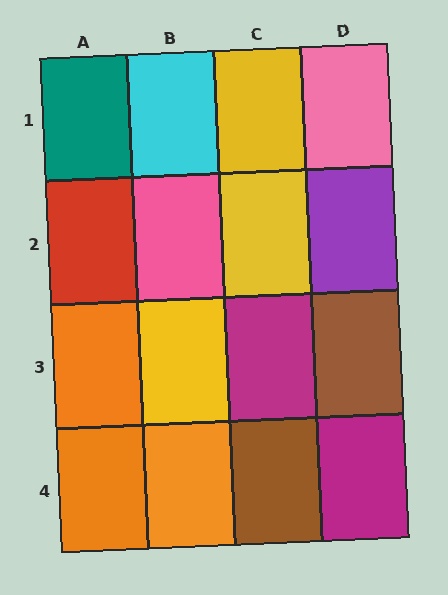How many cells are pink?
2 cells are pink.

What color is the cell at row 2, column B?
Pink.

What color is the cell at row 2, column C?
Yellow.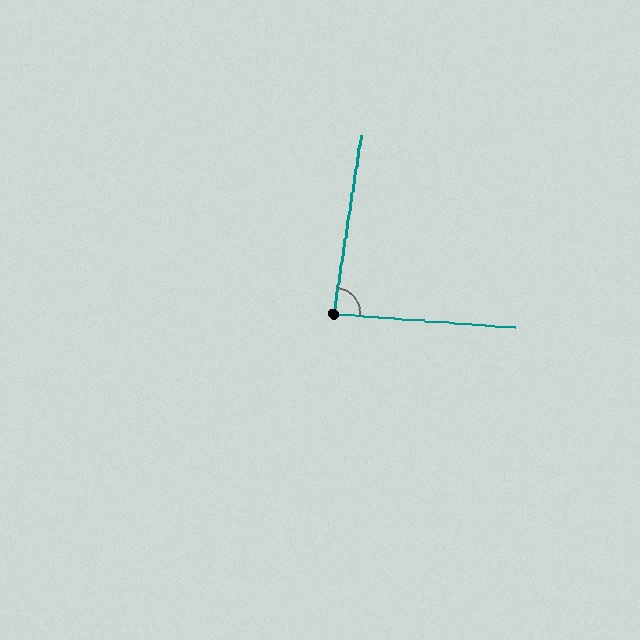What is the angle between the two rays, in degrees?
Approximately 86 degrees.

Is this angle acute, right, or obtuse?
It is approximately a right angle.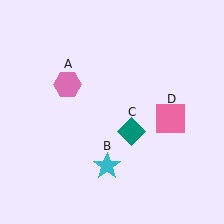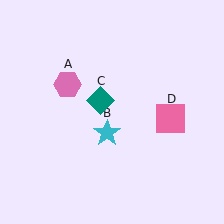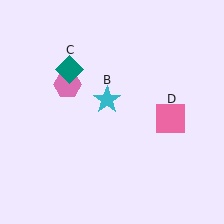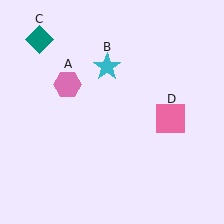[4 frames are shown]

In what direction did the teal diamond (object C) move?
The teal diamond (object C) moved up and to the left.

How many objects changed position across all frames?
2 objects changed position: cyan star (object B), teal diamond (object C).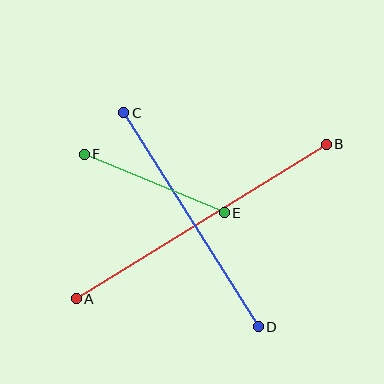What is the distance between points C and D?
The distance is approximately 253 pixels.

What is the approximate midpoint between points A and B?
The midpoint is at approximately (201, 222) pixels.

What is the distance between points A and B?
The distance is approximately 294 pixels.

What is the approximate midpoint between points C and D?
The midpoint is at approximately (191, 220) pixels.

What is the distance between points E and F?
The distance is approximately 152 pixels.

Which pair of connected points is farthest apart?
Points A and B are farthest apart.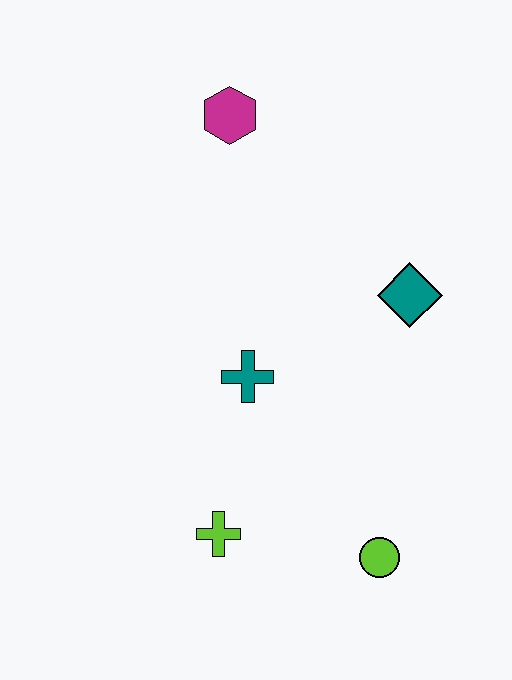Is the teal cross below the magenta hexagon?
Yes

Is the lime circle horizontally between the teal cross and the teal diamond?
Yes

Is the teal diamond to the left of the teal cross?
No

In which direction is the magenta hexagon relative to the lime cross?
The magenta hexagon is above the lime cross.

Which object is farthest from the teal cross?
The magenta hexagon is farthest from the teal cross.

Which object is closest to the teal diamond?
The teal cross is closest to the teal diamond.